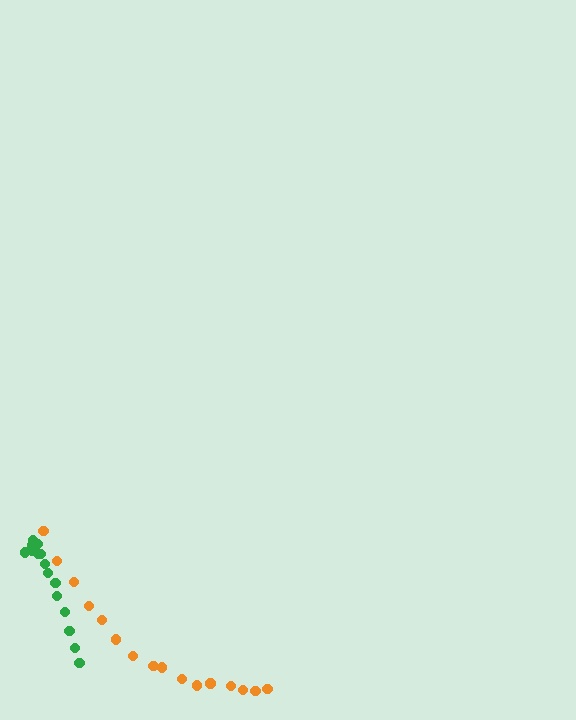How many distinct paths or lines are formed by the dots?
There are 2 distinct paths.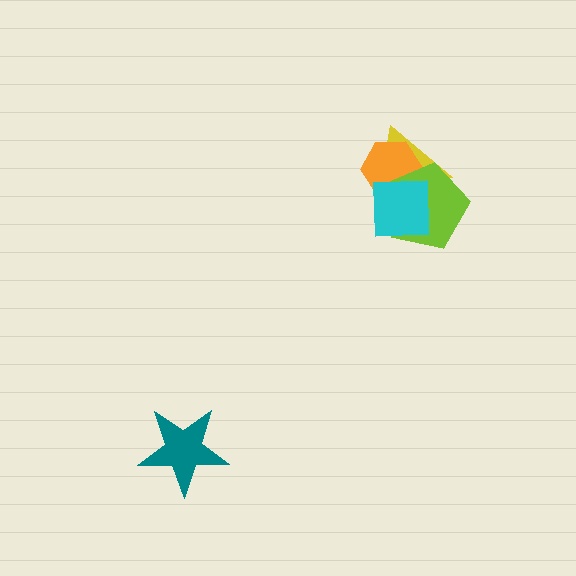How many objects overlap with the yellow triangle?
3 objects overlap with the yellow triangle.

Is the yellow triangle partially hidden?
Yes, it is partially covered by another shape.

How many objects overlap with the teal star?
0 objects overlap with the teal star.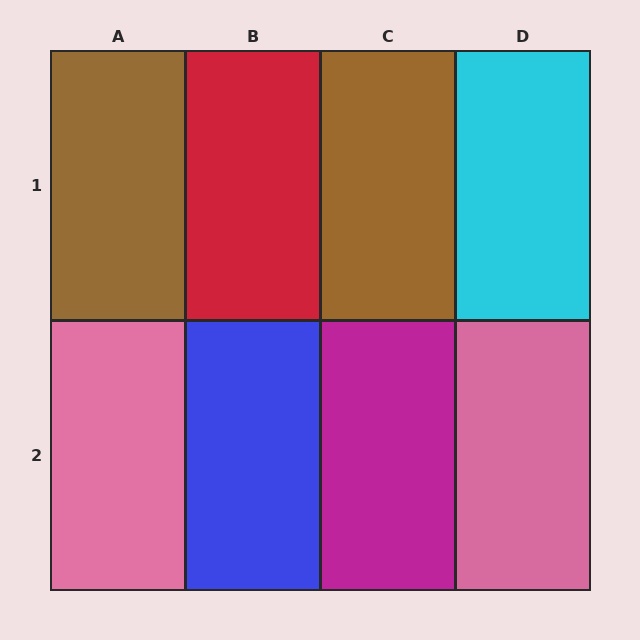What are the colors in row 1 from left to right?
Brown, red, brown, cyan.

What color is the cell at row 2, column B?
Blue.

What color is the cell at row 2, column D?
Pink.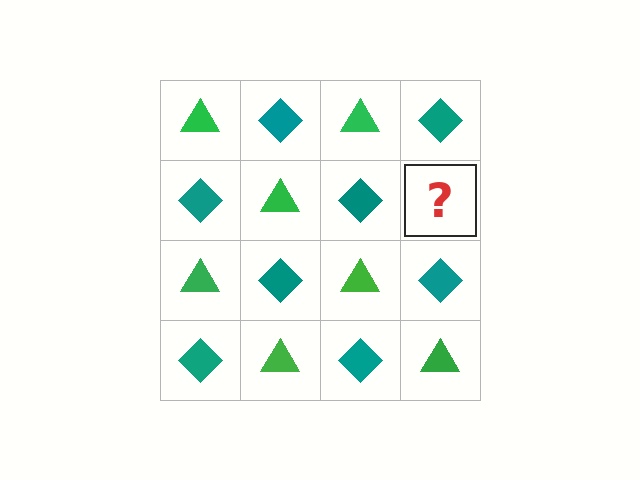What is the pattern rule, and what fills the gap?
The rule is that it alternates green triangle and teal diamond in a checkerboard pattern. The gap should be filled with a green triangle.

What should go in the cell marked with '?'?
The missing cell should contain a green triangle.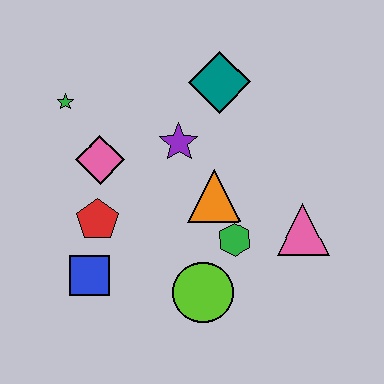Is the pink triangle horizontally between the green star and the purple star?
No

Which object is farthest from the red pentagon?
The pink triangle is farthest from the red pentagon.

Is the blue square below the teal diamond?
Yes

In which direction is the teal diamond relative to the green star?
The teal diamond is to the right of the green star.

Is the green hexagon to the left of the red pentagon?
No